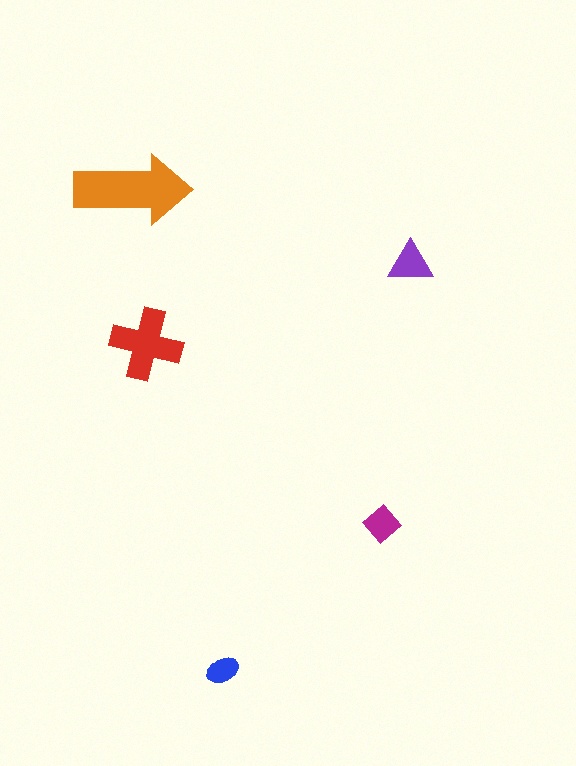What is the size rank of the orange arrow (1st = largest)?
1st.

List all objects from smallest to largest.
The blue ellipse, the magenta diamond, the purple triangle, the red cross, the orange arrow.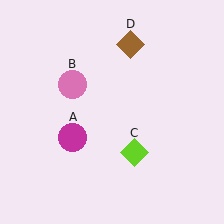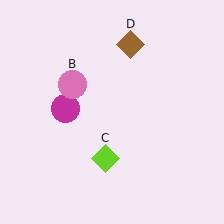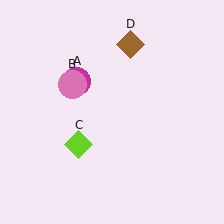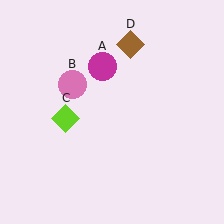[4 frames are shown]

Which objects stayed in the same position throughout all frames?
Pink circle (object B) and brown diamond (object D) remained stationary.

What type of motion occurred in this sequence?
The magenta circle (object A), lime diamond (object C) rotated clockwise around the center of the scene.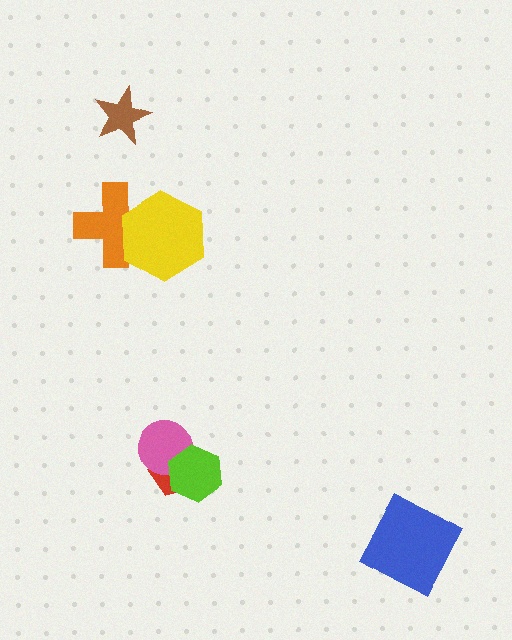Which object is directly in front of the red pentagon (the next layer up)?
The pink circle is directly in front of the red pentagon.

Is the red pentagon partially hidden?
Yes, it is partially covered by another shape.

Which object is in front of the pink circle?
The lime hexagon is in front of the pink circle.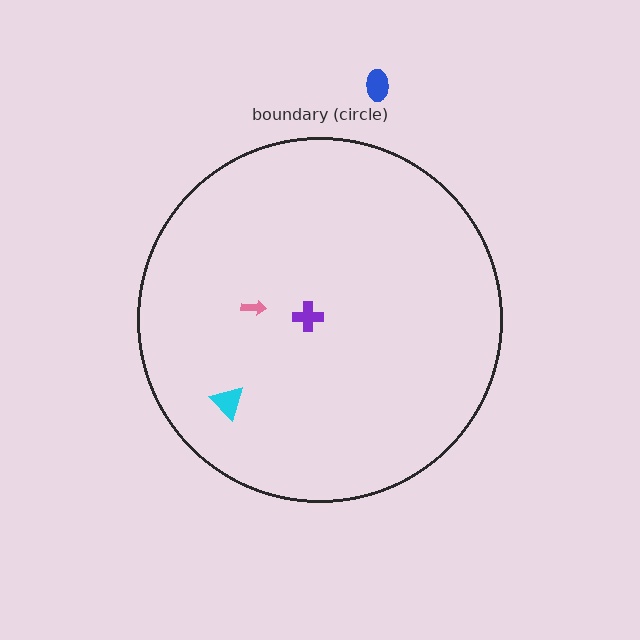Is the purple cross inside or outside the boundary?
Inside.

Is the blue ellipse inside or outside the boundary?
Outside.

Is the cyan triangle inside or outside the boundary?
Inside.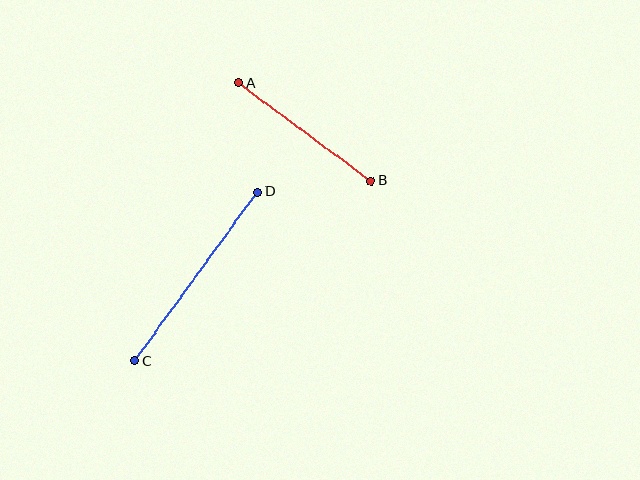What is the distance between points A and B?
The distance is approximately 165 pixels.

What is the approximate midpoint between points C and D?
The midpoint is at approximately (196, 277) pixels.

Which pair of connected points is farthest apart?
Points C and D are farthest apart.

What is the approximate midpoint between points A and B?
The midpoint is at approximately (305, 132) pixels.